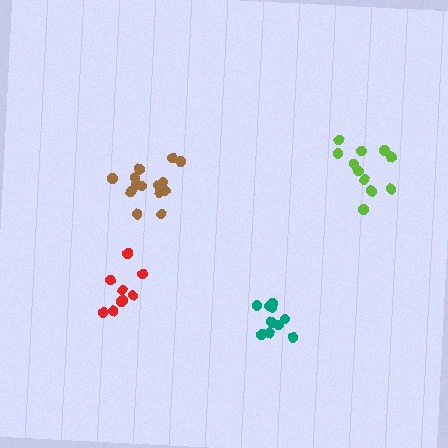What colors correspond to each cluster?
The clusters are colored: red, lime, brown, teal.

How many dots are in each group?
Group 1: 9 dots, Group 2: 11 dots, Group 3: 15 dots, Group 4: 10 dots (45 total).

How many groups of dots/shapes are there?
There are 4 groups.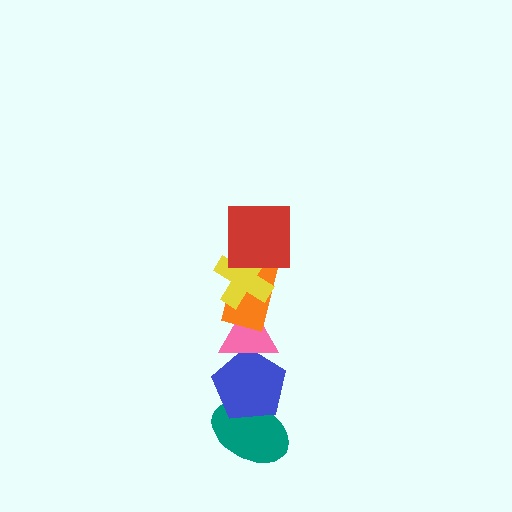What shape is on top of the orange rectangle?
The yellow cross is on top of the orange rectangle.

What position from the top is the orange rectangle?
The orange rectangle is 3rd from the top.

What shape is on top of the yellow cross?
The red square is on top of the yellow cross.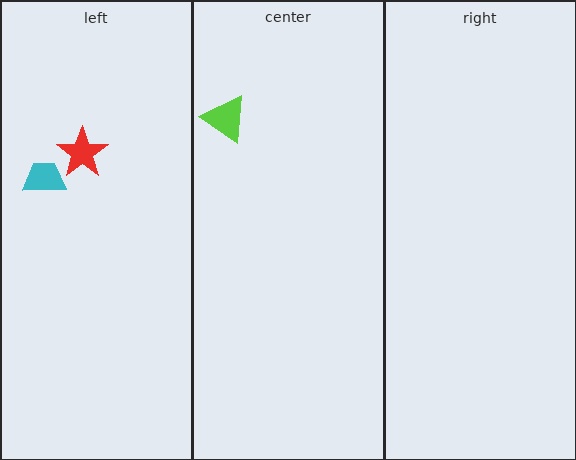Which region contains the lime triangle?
The center region.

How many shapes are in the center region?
1.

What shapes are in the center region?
The lime triangle.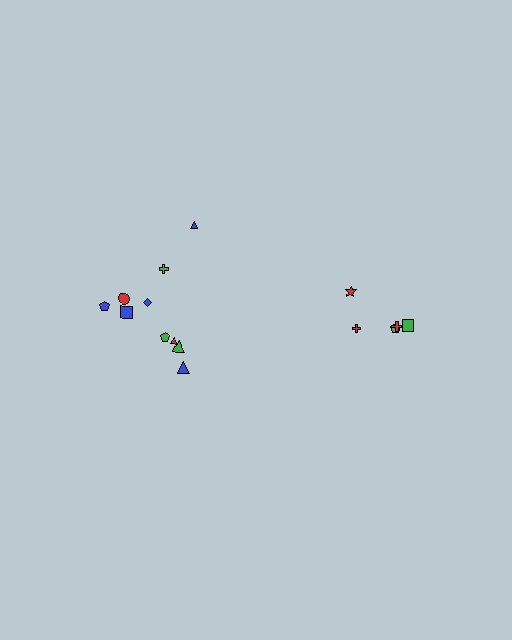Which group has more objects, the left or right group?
The left group.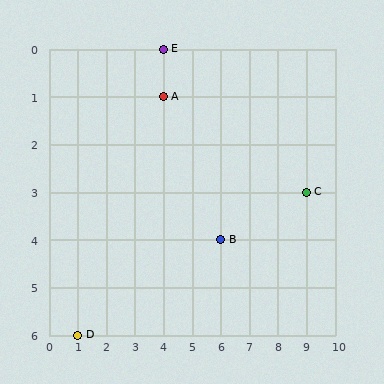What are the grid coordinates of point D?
Point D is at grid coordinates (1, 6).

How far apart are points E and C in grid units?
Points E and C are 5 columns and 3 rows apart (about 5.8 grid units diagonally).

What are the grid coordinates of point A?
Point A is at grid coordinates (4, 1).